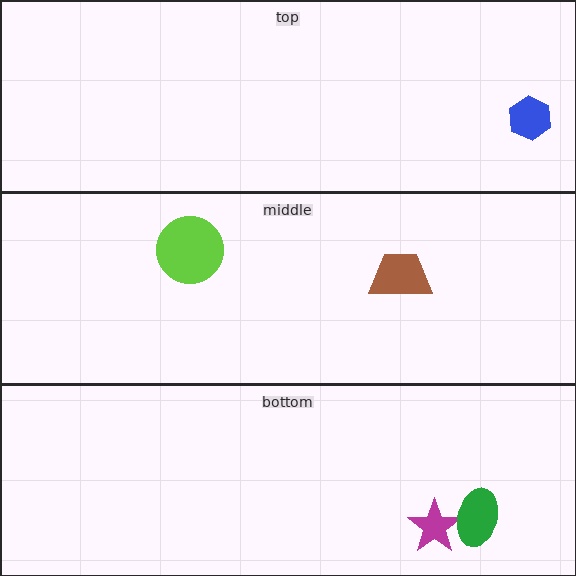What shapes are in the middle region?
The lime circle, the brown trapezoid.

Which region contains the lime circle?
The middle region.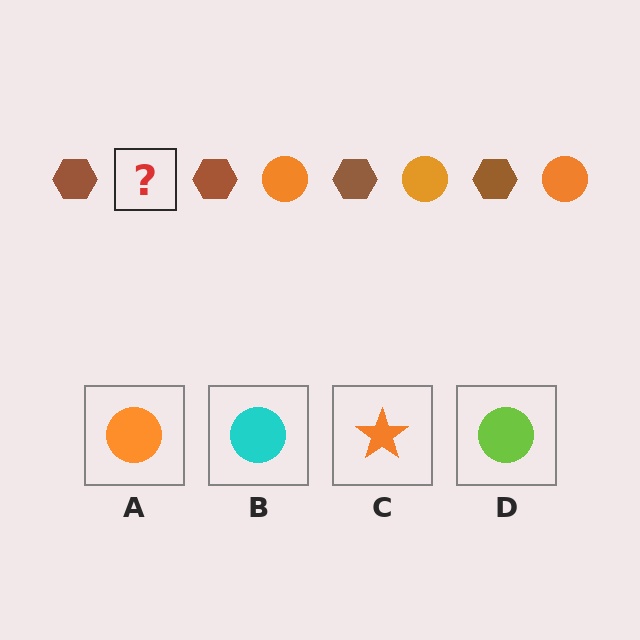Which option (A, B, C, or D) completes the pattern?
A.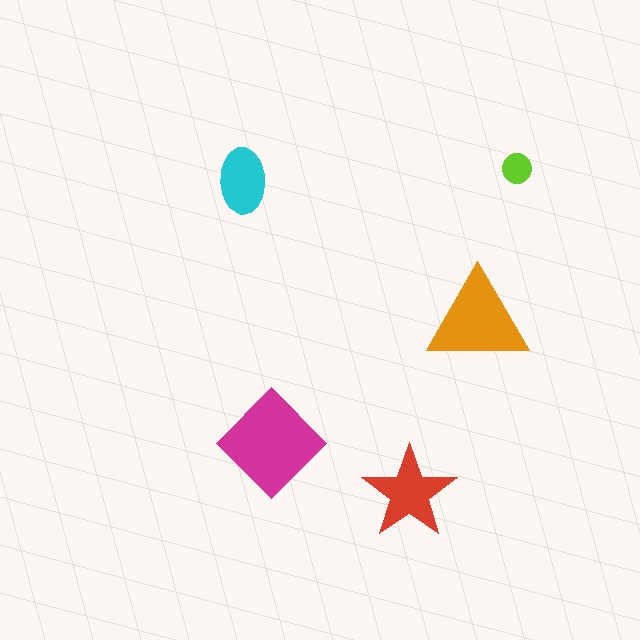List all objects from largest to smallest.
The magenta diamond, the orange triangle, the red star, the cyan ellipse, the lime circle.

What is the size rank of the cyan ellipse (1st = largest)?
4th.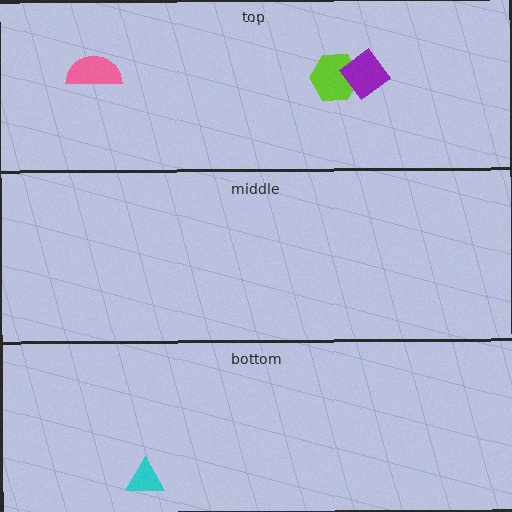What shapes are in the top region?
The lime hexagon, the purple diamond, the pink semicircle.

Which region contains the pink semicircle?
The top region.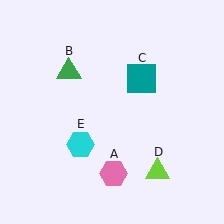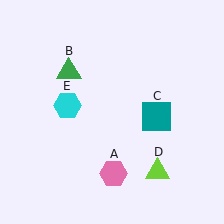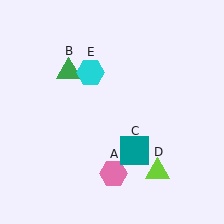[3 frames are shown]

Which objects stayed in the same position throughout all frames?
Pink hexagon (object A) and green triangle (object B) and lime triangle (object D) remained stationary.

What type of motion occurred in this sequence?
The teal square (object C), cyan hexagon (object E) rotated clockwise around the center of the scene.